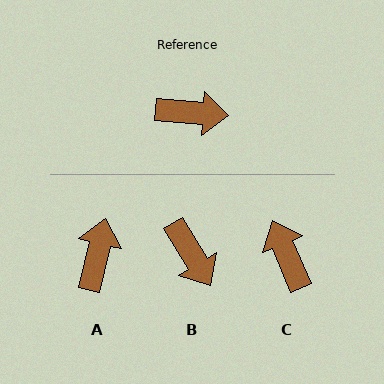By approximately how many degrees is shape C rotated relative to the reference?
Approximately 117 degrees counter-clockwise.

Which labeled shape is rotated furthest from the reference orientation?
C, about 117 degrees away.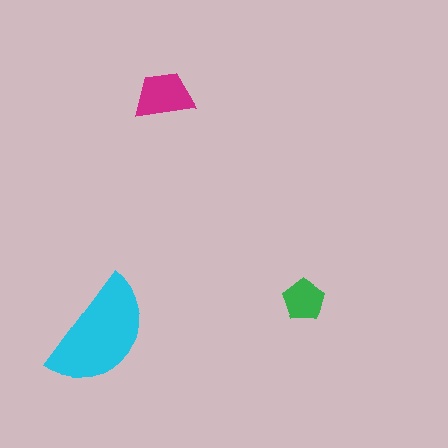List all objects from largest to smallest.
The cyan semicircle, the magenta trapezoid, the green pentagon.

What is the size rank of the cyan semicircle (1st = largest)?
1st.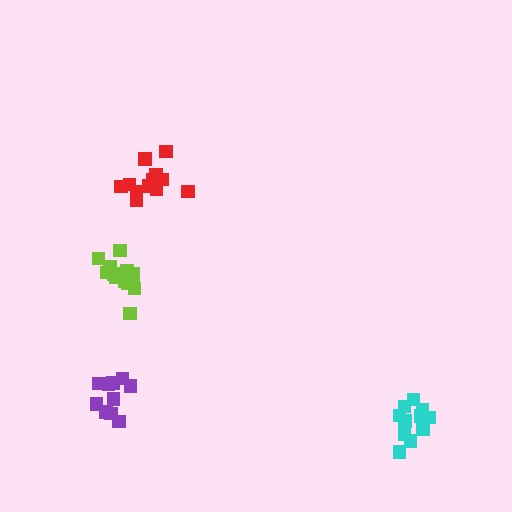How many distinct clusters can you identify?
There are 4 distinct clusters.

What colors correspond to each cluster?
The clusters are colored: lime, cyan, purple, red.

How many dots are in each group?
Group 1: 15 dots, Group 2: 11 dots, Group 3: 10 dots, Group 4: 14 dots (50 total).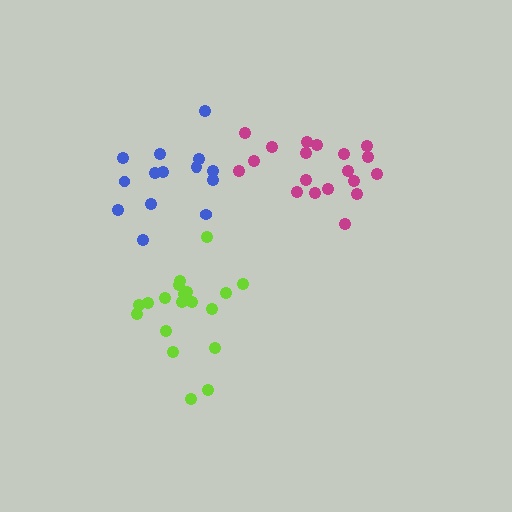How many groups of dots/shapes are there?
There are 3 groups.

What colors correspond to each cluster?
The clusters are colored: blue, lime, magenta.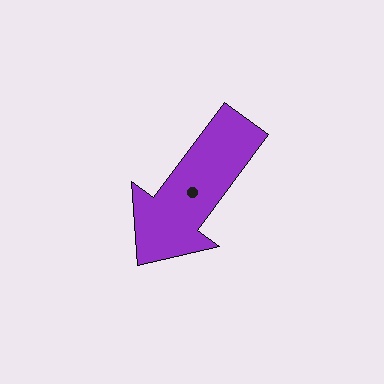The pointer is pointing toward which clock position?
Roughly 7 o'clock.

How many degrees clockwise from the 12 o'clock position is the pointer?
Approximately 217 degrees.